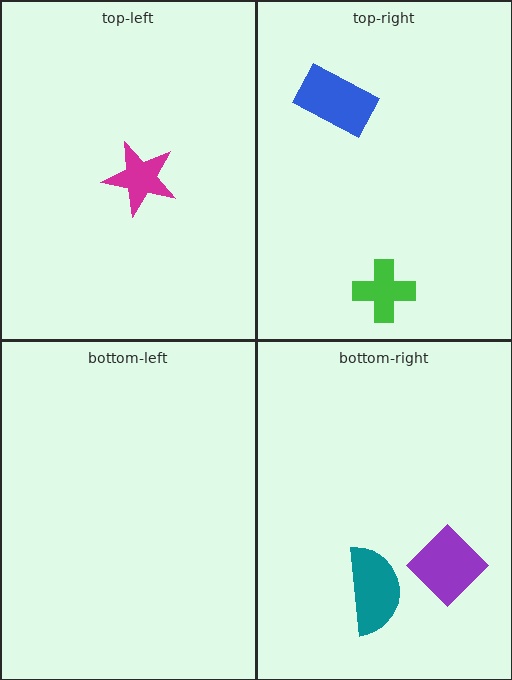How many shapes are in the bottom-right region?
2.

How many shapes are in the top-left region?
1.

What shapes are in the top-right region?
The green cross, the blue rectangle.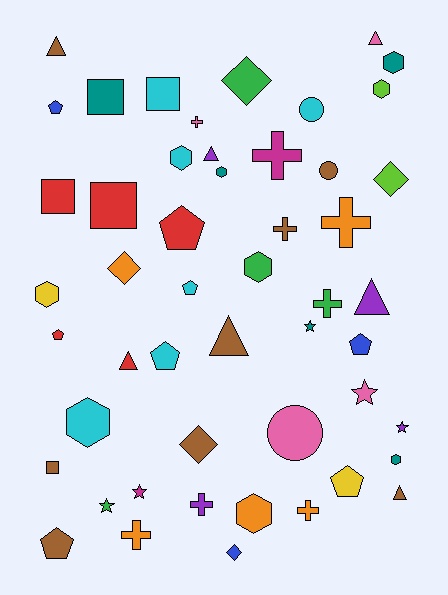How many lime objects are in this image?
There are 2 lime objects.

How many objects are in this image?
There are 50 objects.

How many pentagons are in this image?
There are 8 pentagons.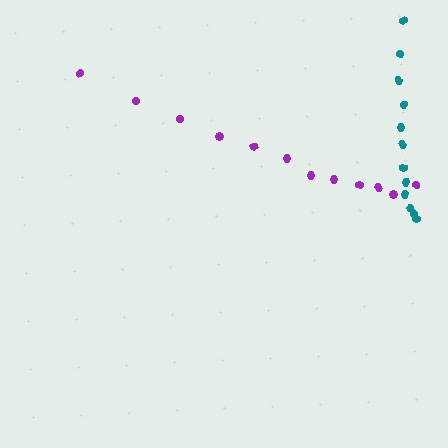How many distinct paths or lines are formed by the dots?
There are 2 distinct paths.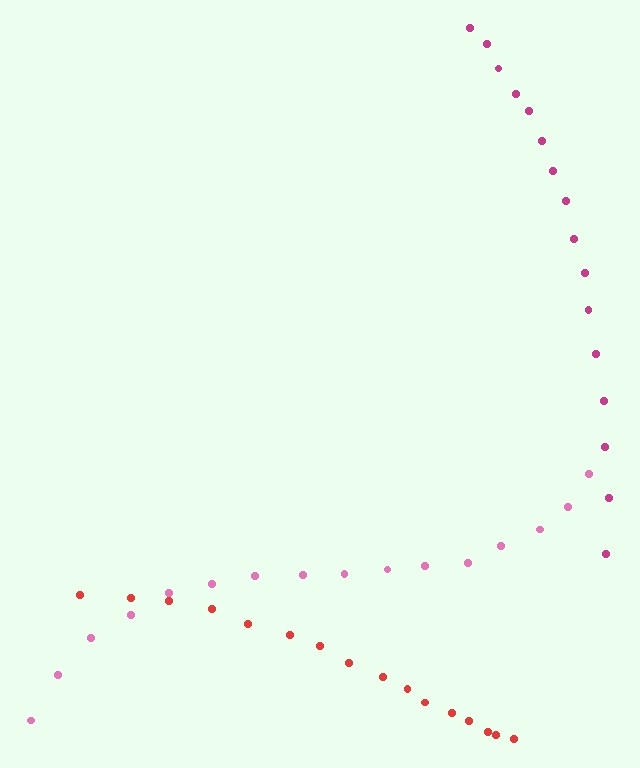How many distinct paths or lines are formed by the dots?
There are 3 distinct paths.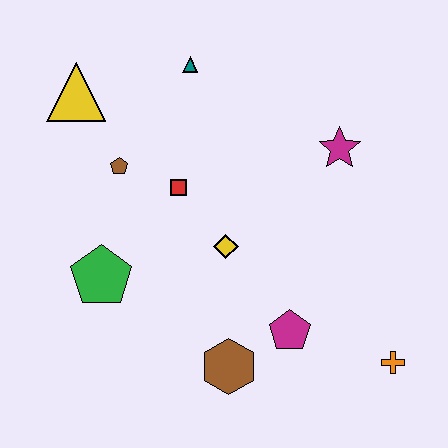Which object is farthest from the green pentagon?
The orange cross is farthest from the green pentagon.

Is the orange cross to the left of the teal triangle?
No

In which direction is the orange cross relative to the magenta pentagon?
The orange cross is to the right of the magenta pentagon.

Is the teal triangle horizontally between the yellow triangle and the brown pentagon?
No